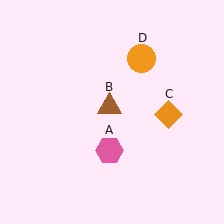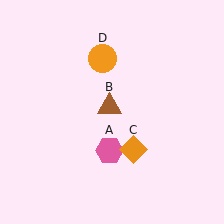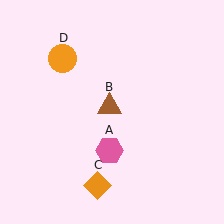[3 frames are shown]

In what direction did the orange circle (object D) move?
The orange circle (object D) moved left.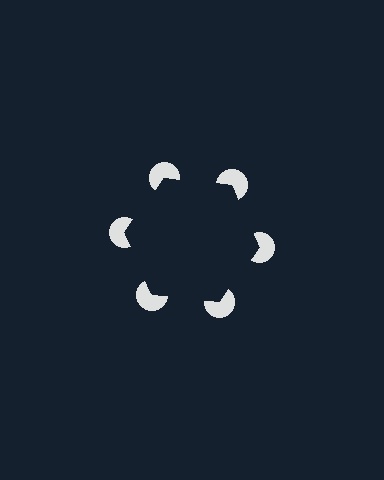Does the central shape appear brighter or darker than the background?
It typically appears slightly darker than the background, even though no actual brightness change is drawn.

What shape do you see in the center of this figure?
An illusory hexagon — its edges are inferred from the aligned wedge cuts in the pac-man discs, not physically drawn.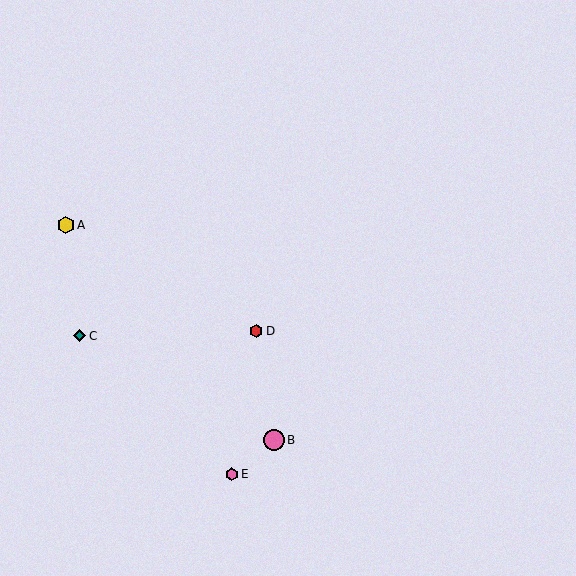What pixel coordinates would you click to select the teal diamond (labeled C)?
Click at (79, 336) to select the teal diamond C.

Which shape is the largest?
The pink circle (labeled B) is the largest.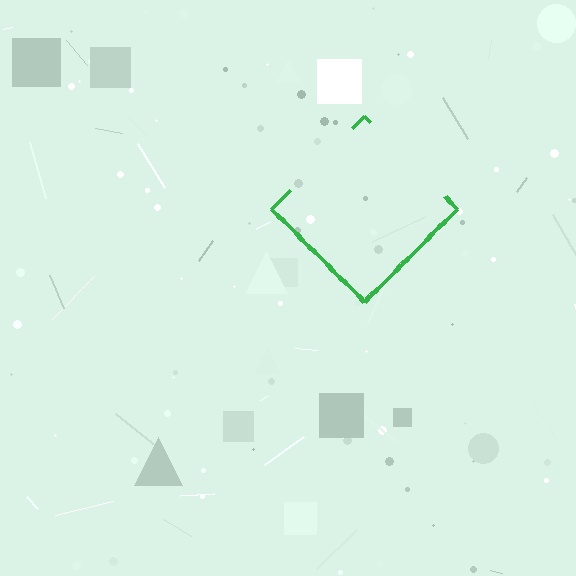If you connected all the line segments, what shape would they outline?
They would outline a diamond.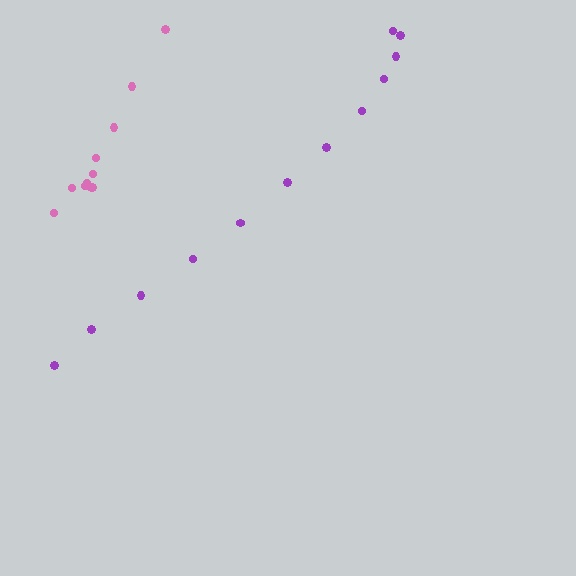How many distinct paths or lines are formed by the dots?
There are 2 distinct paths.